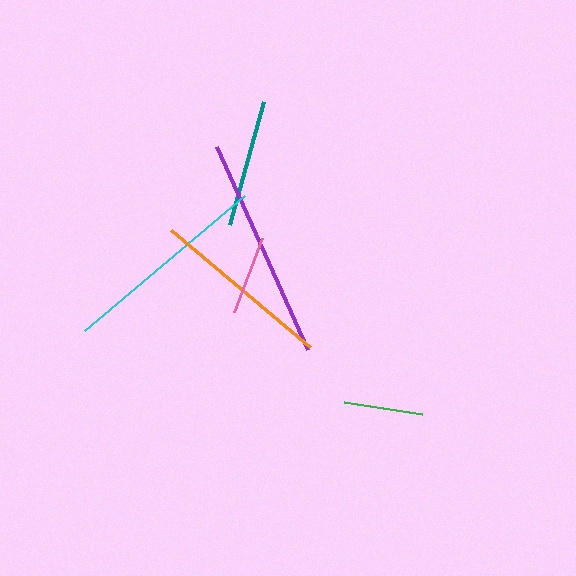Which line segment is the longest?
The purple line is the longest at approximately 222 pixels.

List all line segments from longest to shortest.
From longest to shortest: purple, cyan, orange, teal, pink, green.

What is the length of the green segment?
The green segment is approximately 79 pixels long.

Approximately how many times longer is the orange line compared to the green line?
The orange line is approximately 2.3 times the length of the green line.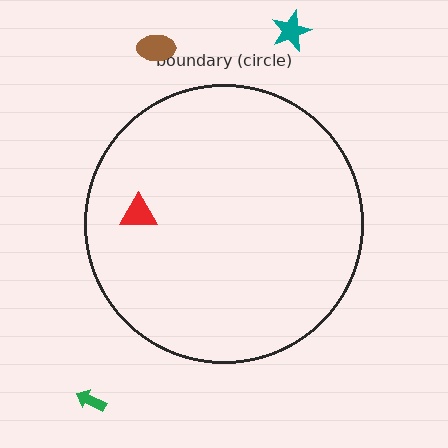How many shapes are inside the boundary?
1 inside, 3 outside.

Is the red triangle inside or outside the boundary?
Inside.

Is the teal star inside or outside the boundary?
Outside.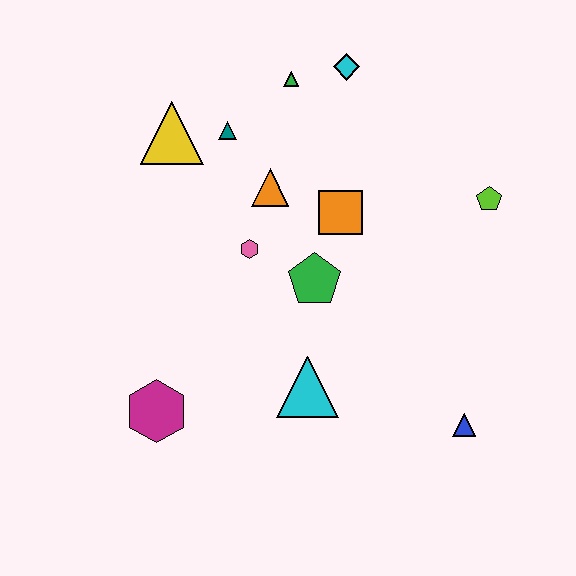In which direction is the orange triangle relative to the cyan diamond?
The orange triangle is below the cyan diamond.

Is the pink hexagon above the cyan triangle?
Yes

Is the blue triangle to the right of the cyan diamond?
Yes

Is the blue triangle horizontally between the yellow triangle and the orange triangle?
No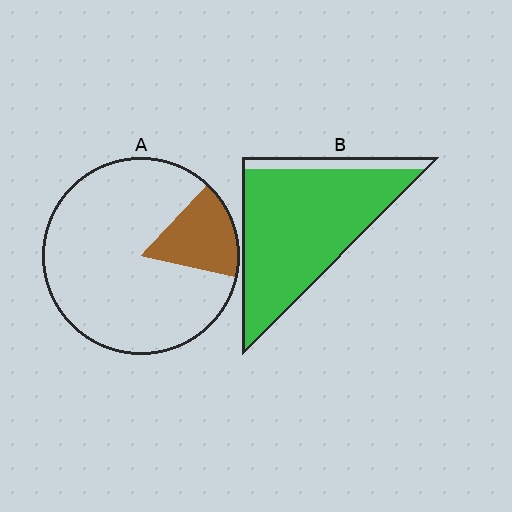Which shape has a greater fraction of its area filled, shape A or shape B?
Shape B.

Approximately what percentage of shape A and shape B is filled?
A is approximately 15% and B is approximately 90%.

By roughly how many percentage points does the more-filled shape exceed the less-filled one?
By roughly 70 percentage points (B over A).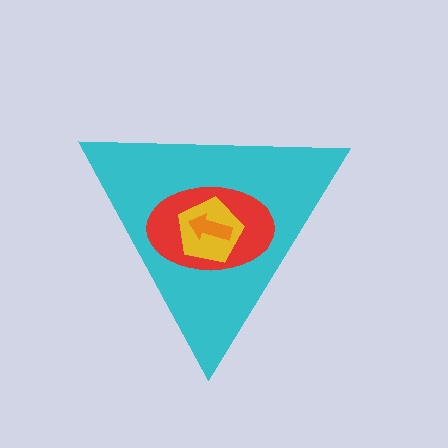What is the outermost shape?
The cyan triangle.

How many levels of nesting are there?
4.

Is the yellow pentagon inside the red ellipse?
Yes.